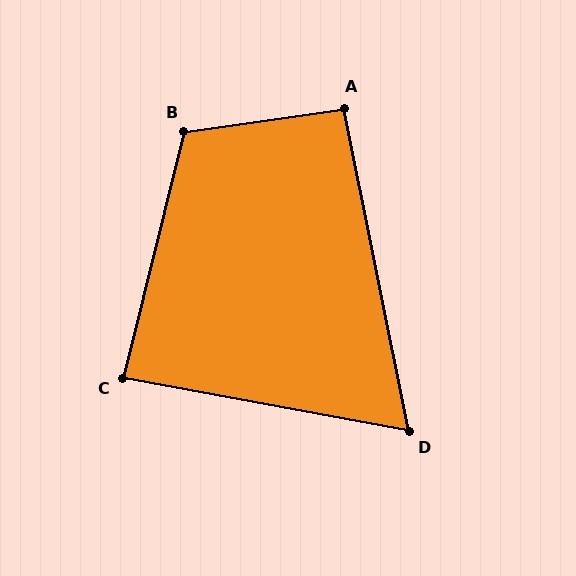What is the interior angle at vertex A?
Approximately 93 degrees (approximately right).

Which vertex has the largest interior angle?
B, at approximately 112 degrees.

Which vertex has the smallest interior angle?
D, at approximately 68 degrees.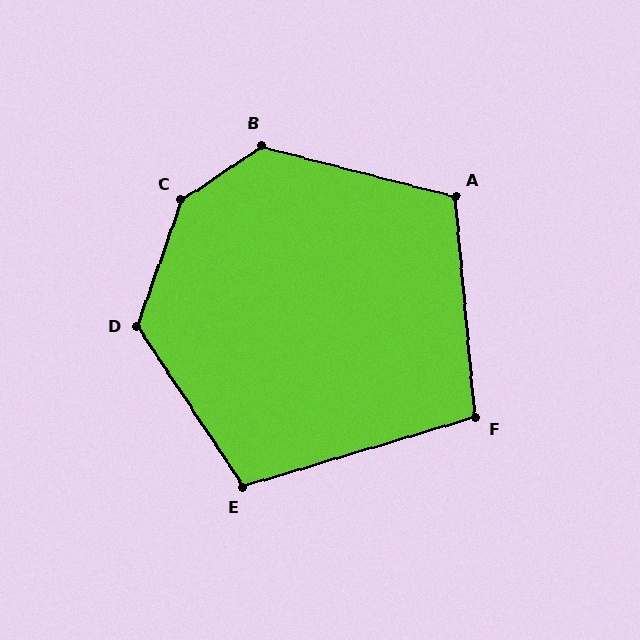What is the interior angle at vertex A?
Approximately 110 degrees (obtuse).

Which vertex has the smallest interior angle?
F, at approximately 101 degrees.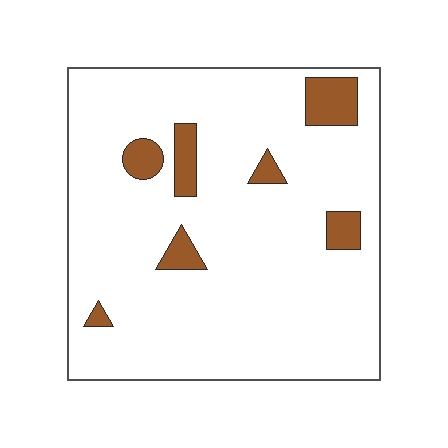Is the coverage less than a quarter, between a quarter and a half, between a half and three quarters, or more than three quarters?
Less than a quarter.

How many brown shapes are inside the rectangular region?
7.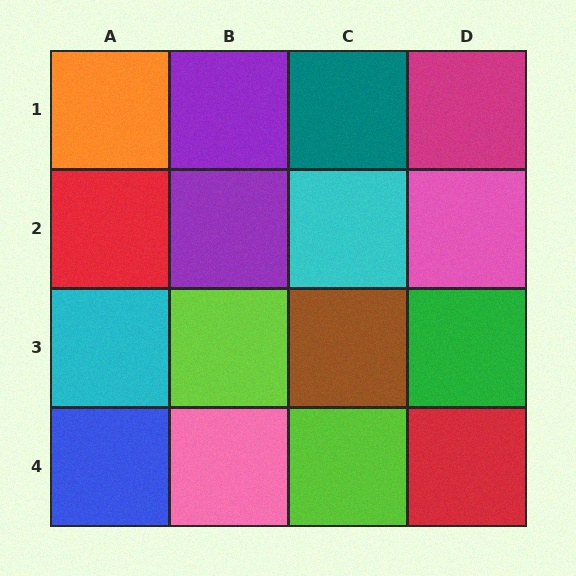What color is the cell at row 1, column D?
Magenta.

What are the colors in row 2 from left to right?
Red, purple, cyan, pink.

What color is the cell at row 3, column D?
Green.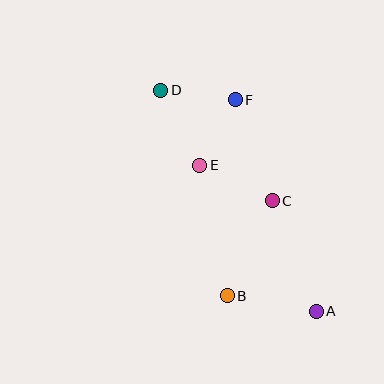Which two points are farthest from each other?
Points A and D are farthest from each other.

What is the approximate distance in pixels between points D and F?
The distance between D and F is approximately 75 pixels.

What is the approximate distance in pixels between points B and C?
The distance between B and C is approximately 105 pixels.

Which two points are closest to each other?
Points E and F are closest to each other.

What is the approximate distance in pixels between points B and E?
The distance between B and E is approximately 133 pixels.